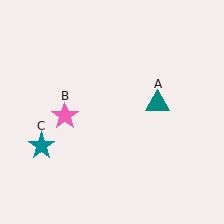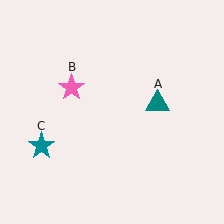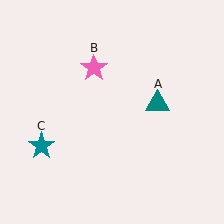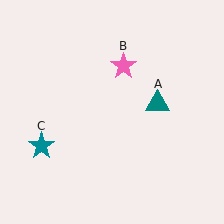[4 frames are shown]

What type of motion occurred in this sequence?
The pink star (object B) rotated clockwise around the center of the scene.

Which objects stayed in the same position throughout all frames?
Teal triangle (object A) and teal star (object C) remained stationary.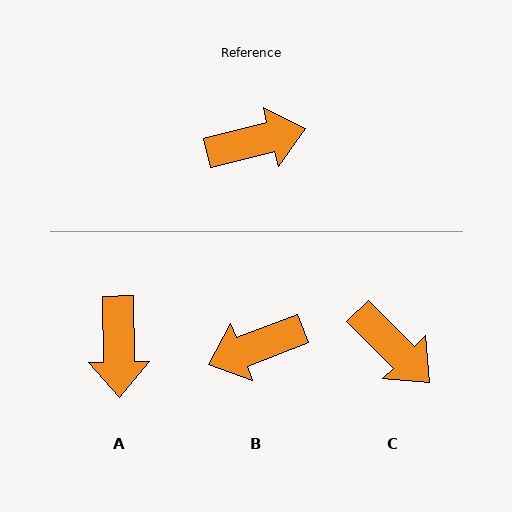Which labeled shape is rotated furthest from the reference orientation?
B, about 173 degrees away.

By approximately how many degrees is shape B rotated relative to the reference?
Approximately 173 degrees clockwise.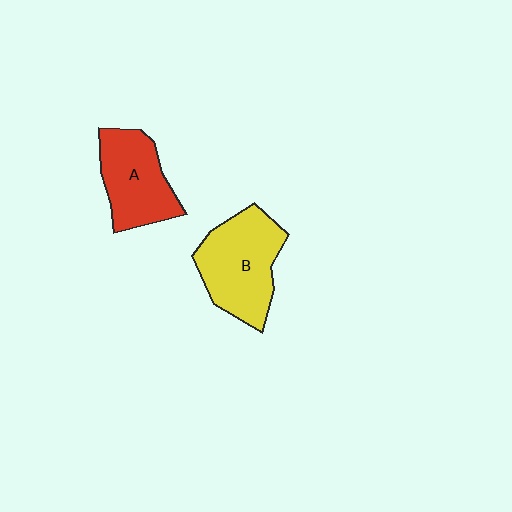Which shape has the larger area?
Shape B (yellow).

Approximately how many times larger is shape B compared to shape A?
Approximately 1.2 times.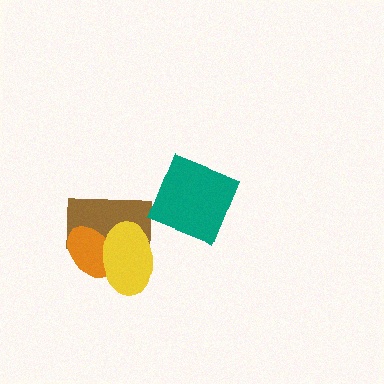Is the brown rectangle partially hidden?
Yes, it is partially covered by another shape.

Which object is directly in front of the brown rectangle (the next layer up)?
The orange ellipse is directly in front of the brown rectangle.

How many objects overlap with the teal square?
0 objects overlap with the teal square.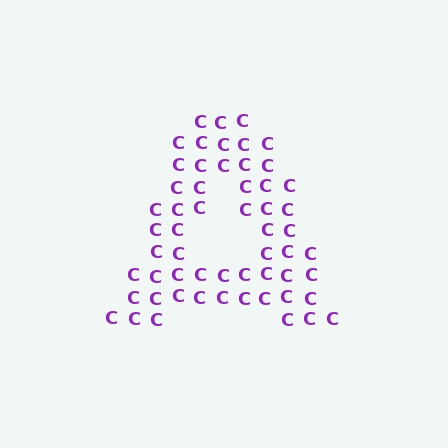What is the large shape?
The large shape is the letter A.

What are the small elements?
The small elements are letter C's.